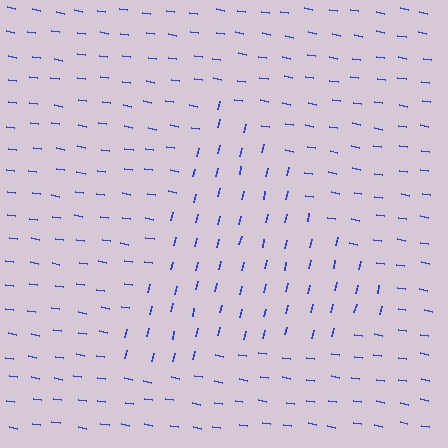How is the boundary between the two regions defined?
The boundary is defined purely by a change in line orientation (approximately 87 degrees difference). All lines are the same color and thickness.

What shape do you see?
I see a triangle.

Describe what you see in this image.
The image is filled with small blue line segments. A triangle region in the image has lines oriented differently from the surrounding lines, creating a visible texture boundary.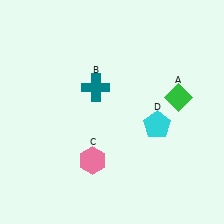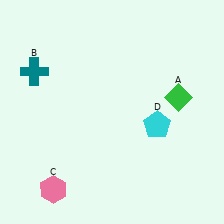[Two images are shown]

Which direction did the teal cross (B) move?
The teal cross (B) moved left.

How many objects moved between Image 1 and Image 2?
2 objects moved between the two images.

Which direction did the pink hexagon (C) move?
The pink hexagon (C) moved left.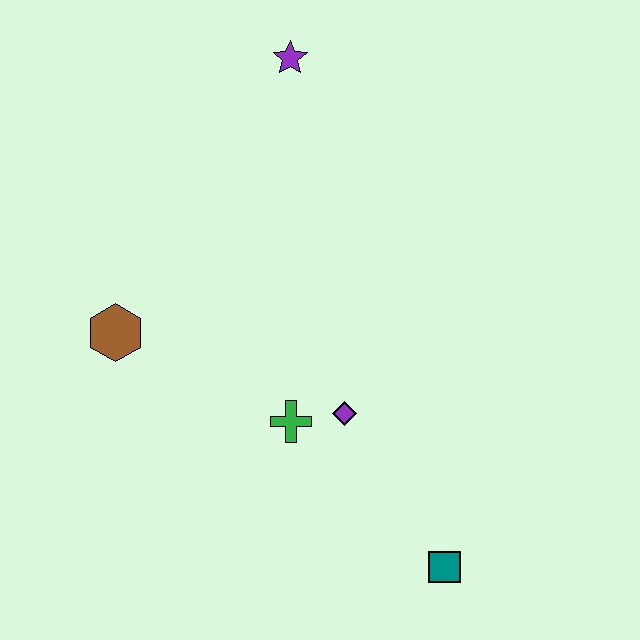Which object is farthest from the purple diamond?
The purple star is farthest from the purple diamond.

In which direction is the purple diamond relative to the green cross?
The purple diamond is to the right of the green cross.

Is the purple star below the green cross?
No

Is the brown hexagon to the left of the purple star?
Yes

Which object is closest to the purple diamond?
The green cross is closest to the purple diamond.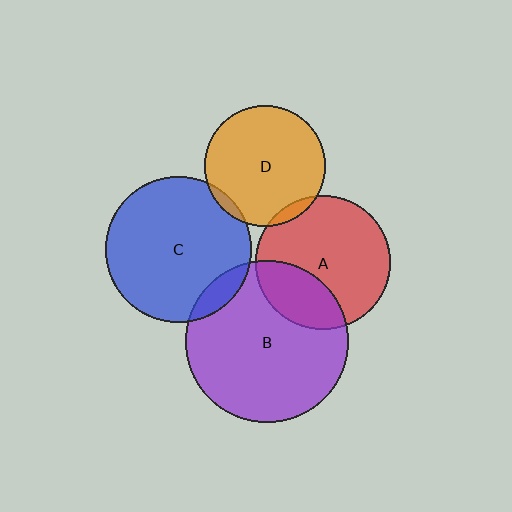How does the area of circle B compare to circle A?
Approximately 1.4 times.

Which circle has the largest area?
Circle B (purple).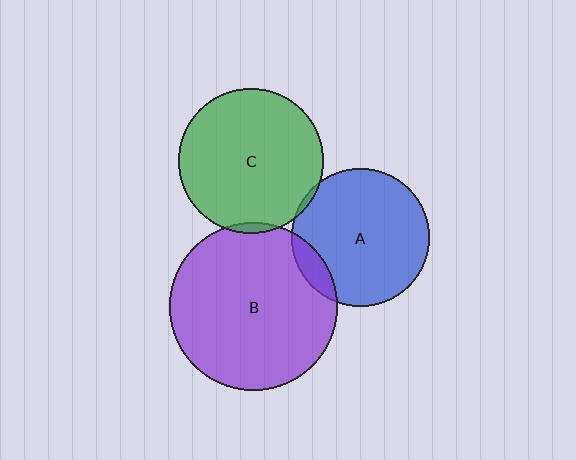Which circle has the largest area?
Circle B (purple).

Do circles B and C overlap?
Yes.